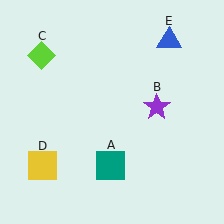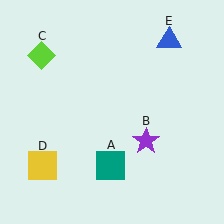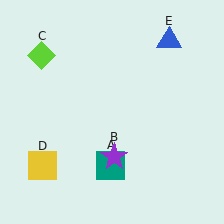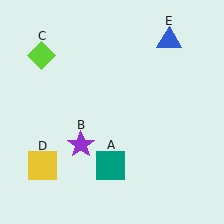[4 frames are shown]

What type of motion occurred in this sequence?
The purple star (object B) rotated clockwise around the center of the scene.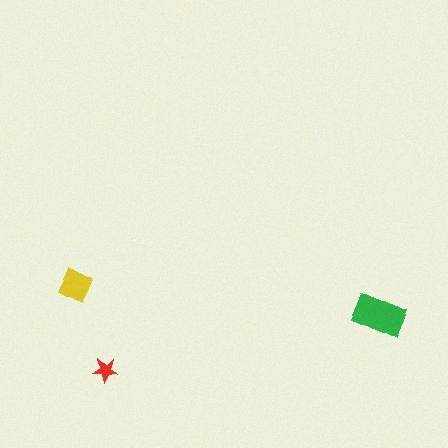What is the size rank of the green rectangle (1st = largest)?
1st.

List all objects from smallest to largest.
The red star, the yellow square, the green rectangle.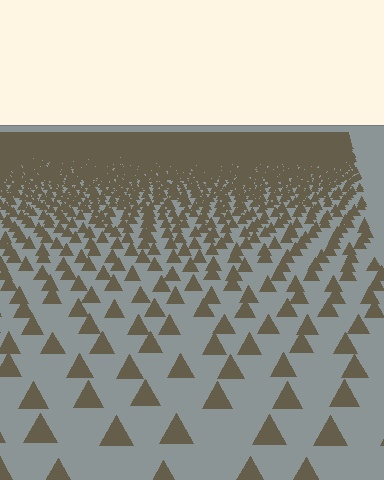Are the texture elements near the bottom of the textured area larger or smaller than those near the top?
Larger. Near the bottom, elements are closer to the viewer and appear at a bigger on-screen size.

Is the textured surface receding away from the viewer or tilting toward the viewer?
The surface is receding away from the viewer. Texture elements get smaller and denser toward the top.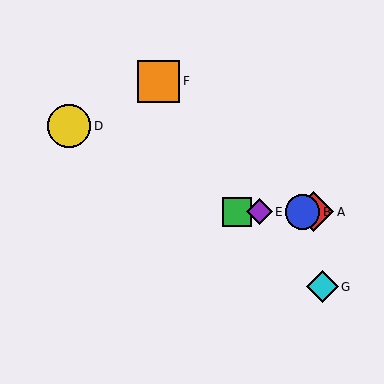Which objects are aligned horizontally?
Objects A, B, C, E are aligned horizontally.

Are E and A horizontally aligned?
Yes, both are at y≈212.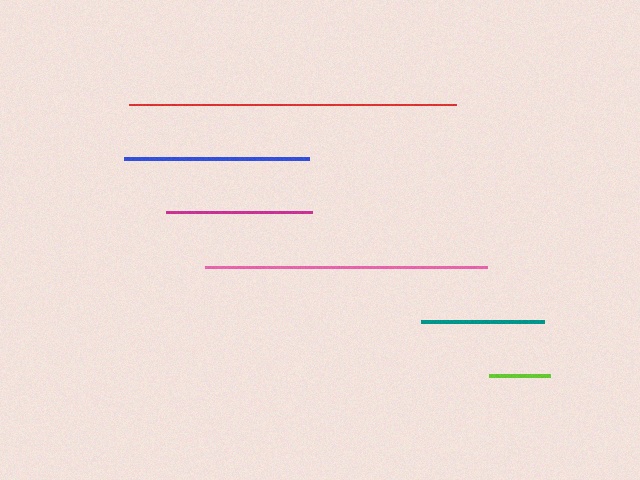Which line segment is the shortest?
The lime line is the shortest at approximately 61 pixels.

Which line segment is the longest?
The red line is the longest at approximately 327 pixels.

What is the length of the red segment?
The red segment is approximately 327 pixels long.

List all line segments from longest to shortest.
From longest to shortest: red, pink, blue, magenta, teal, lime.